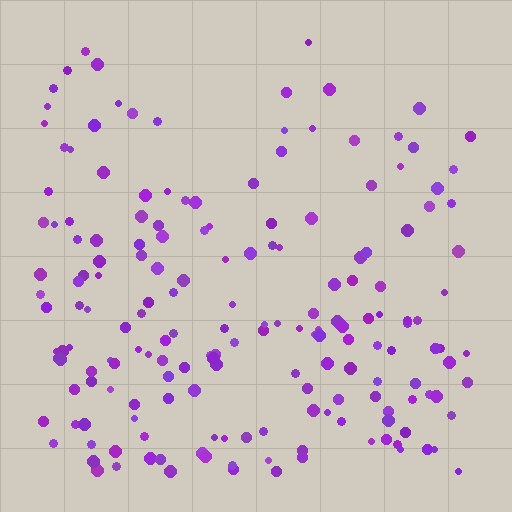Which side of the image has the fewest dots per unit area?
The top.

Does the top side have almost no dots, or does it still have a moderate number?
Still a moderate number, just noticeably fewer than the bottom.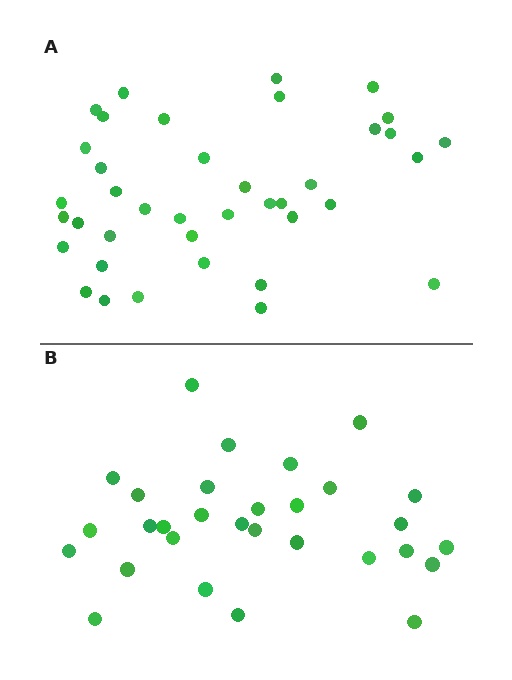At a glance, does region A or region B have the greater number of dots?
Region A (the top region) has more dots.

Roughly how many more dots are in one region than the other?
Region A has roughly 8 or so more dots than region B.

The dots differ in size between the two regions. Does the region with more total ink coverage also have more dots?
No. Region B has more total ink coverage because its dots are larger, but region A actually contains more individual dots. Total area can be misleading — the number of items is what matters here.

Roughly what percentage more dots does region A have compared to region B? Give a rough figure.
About 30% more.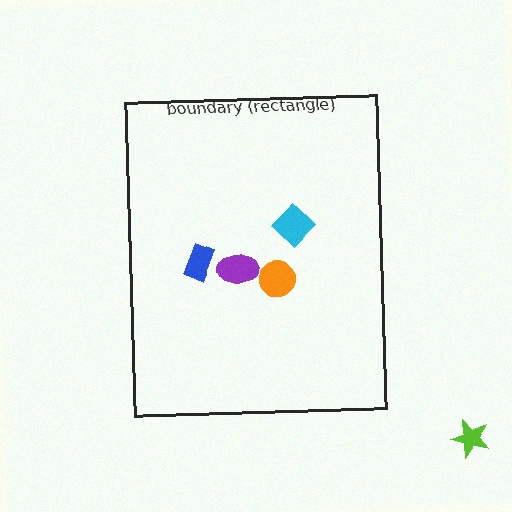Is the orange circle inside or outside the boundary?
Inside.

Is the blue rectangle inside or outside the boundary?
Inside.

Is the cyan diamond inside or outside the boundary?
Inside.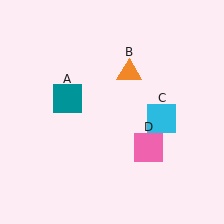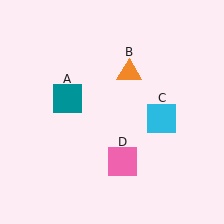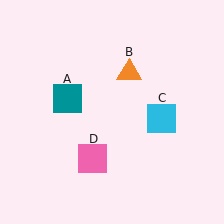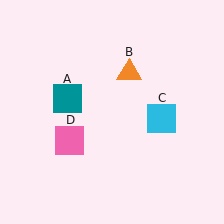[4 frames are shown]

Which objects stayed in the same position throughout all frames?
Teal square (object A) and orange triangle (object B) and cyan square (object C) remained stationary.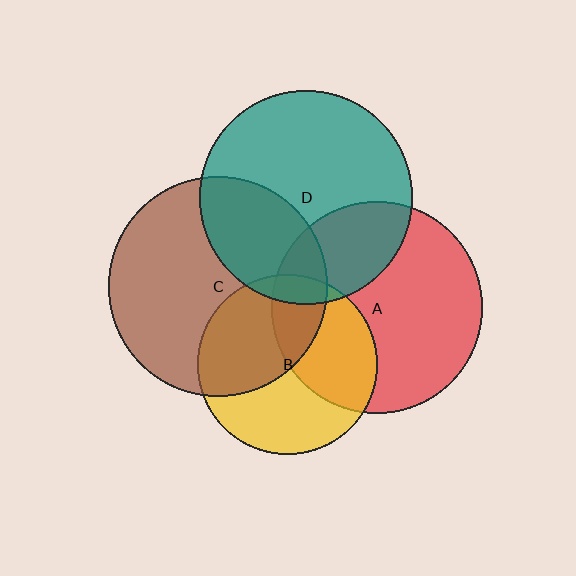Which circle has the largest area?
Circle C (brown).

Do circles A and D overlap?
Yes.